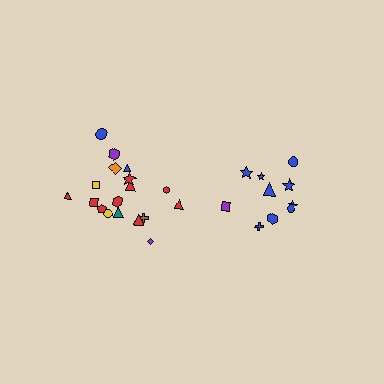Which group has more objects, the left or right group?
The left group.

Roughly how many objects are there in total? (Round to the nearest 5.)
Roughly 30 objects in total.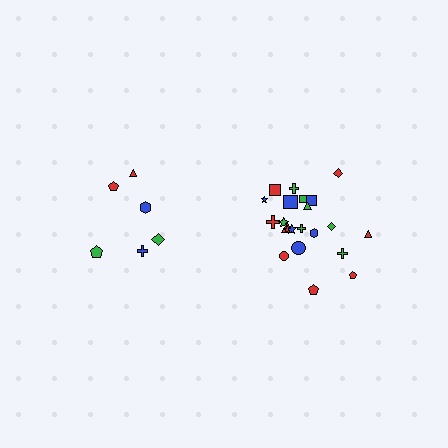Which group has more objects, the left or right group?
The right group.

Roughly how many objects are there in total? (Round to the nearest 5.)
Roughly 30 objects in total.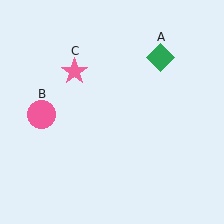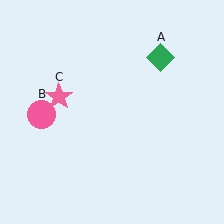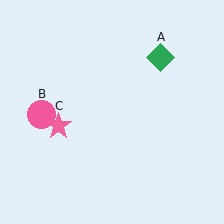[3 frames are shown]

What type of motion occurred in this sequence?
The pink star (object C) rotated counterclockwise around the center of the scene.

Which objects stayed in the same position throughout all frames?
Green diamond (object A) and pink circle (object B) remained stationary.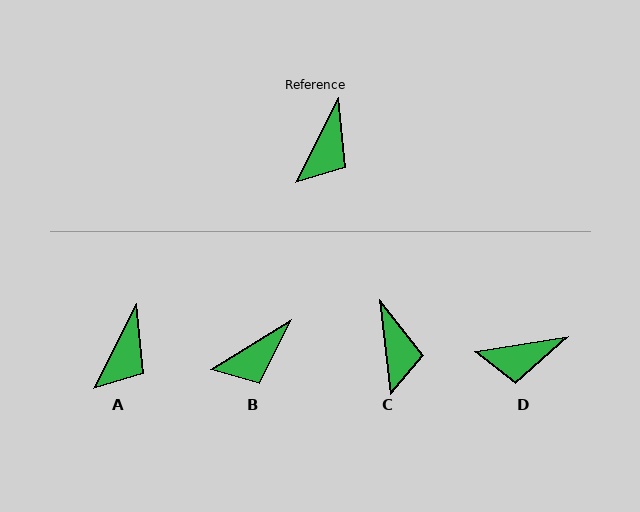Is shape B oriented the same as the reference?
No, it is off by about 32 degrees.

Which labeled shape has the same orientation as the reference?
A.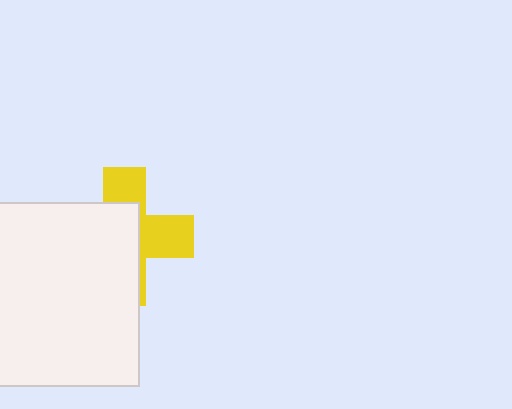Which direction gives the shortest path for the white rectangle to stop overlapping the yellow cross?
Moving left gives the shortest separation.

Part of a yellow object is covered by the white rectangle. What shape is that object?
It is a cross.